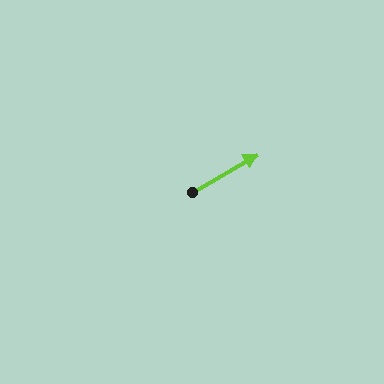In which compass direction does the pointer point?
Northeast.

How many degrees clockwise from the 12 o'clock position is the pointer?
Approximately 60 degrees.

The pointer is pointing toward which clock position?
Roughly 2 o'clock.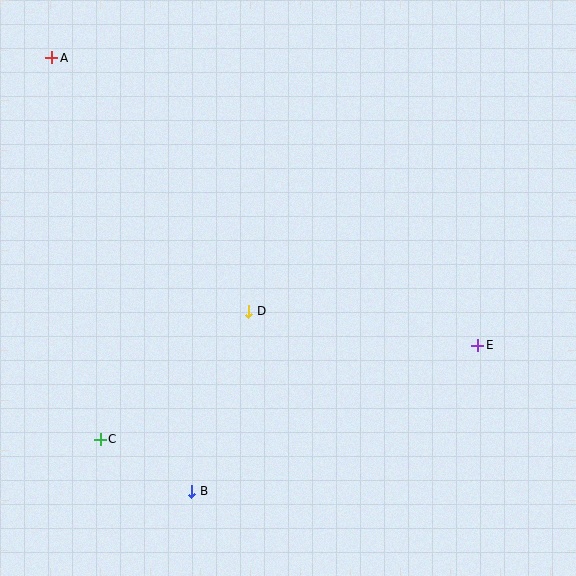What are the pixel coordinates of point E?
Point E is at (478, 345).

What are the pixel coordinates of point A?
Point A is at (52, 58).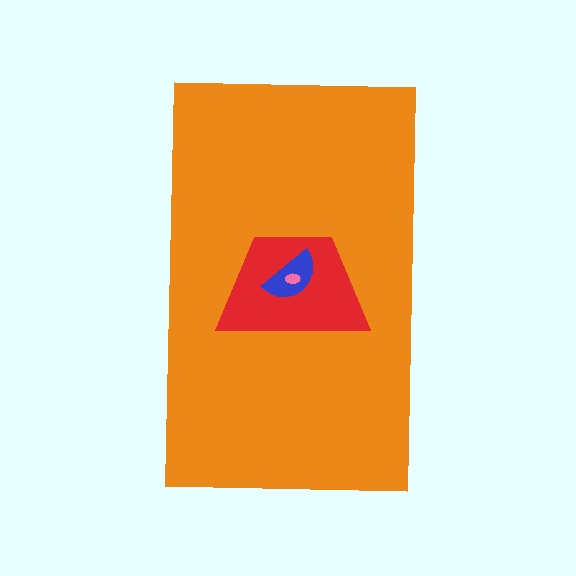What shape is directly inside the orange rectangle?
The red trapezoid.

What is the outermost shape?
The orange rectangle.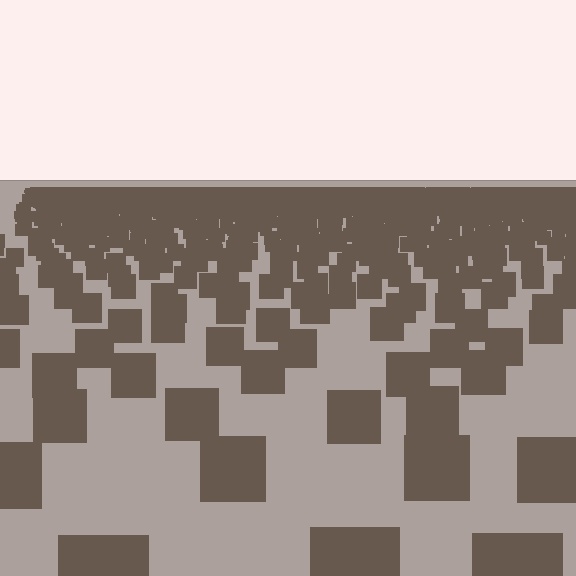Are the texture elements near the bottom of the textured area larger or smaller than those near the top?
Larger. Near the bottom, elements are closer to the viewer and appear at a bigger on-screen size.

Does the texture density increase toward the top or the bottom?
Density increases toward the top.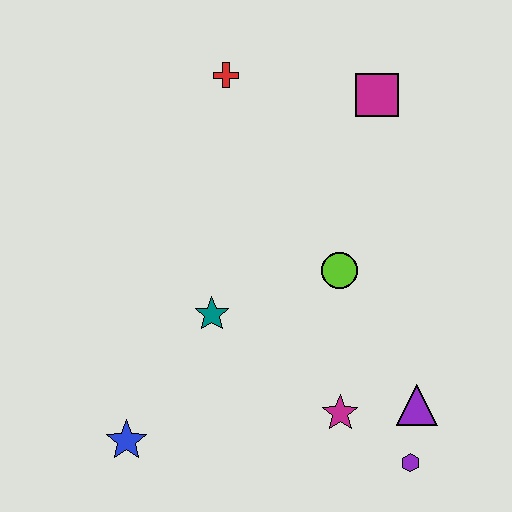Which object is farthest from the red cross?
The purple hexagon is farthest from the red cross.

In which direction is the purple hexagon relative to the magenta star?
The purple hexagon is to the right of the magenta star.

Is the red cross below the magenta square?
No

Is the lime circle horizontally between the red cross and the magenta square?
Yes